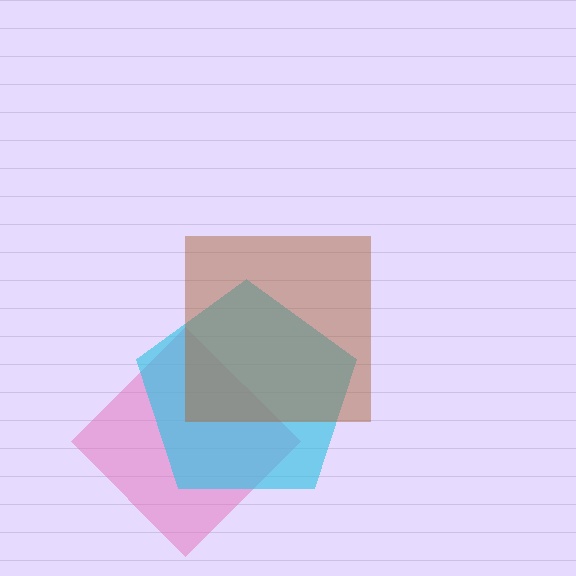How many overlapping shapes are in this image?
There are 3 overlapping shapes in the image.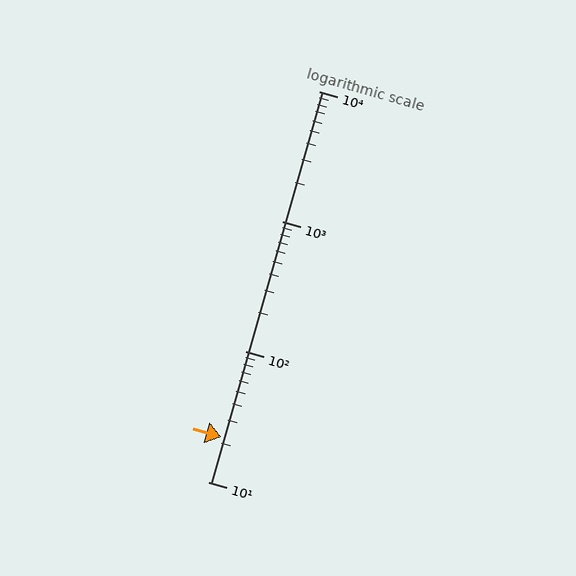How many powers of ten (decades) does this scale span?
The scale spans 3 decades, from 10 to 10000.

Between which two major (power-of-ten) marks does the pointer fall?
The pointer is between 10 and 100.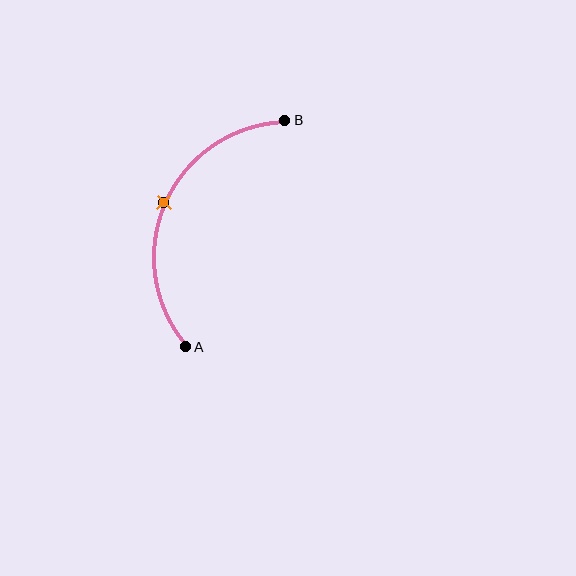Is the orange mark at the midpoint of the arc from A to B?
Yes. The orange mark lies on the arc at equal arc-length from both A and B — it is the arc midpoint.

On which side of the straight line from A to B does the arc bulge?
The arc bulges to the left of the straight line connecting A and B.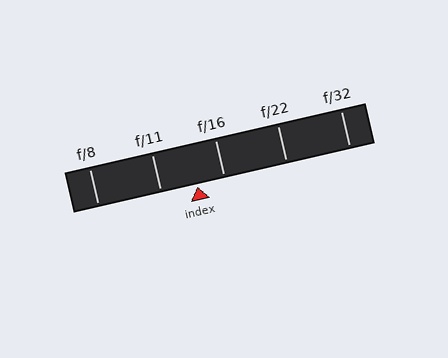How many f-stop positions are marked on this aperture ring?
There are 5 f-stop positions marked.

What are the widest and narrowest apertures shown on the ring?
The widest aperture shown is f/8 and the narrowest is f/32.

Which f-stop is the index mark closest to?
The index mark is closest to f/16.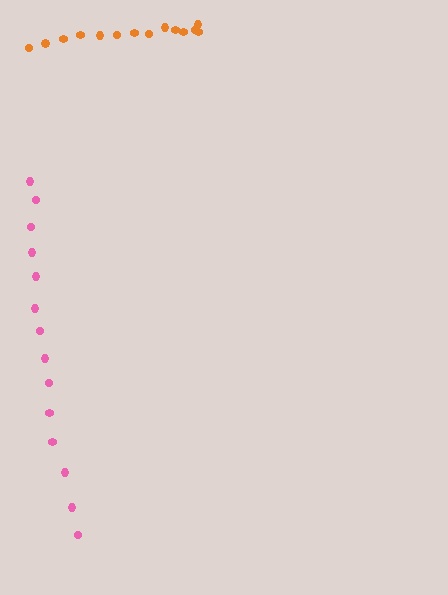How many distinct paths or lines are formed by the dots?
There are 2 distinct paths.